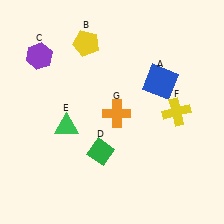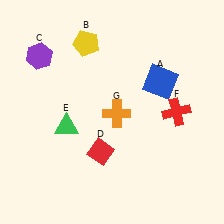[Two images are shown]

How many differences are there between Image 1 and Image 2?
There are 2 differences between the two images.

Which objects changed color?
D changed from green to red. F changed from yellow to red.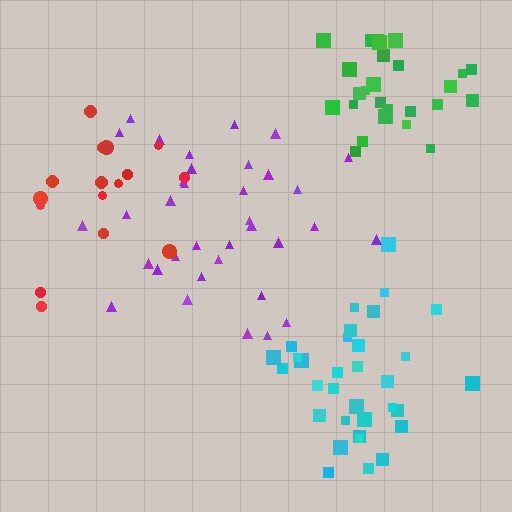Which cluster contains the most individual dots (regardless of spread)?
Purple (35).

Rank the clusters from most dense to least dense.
green, cyan, red, purple.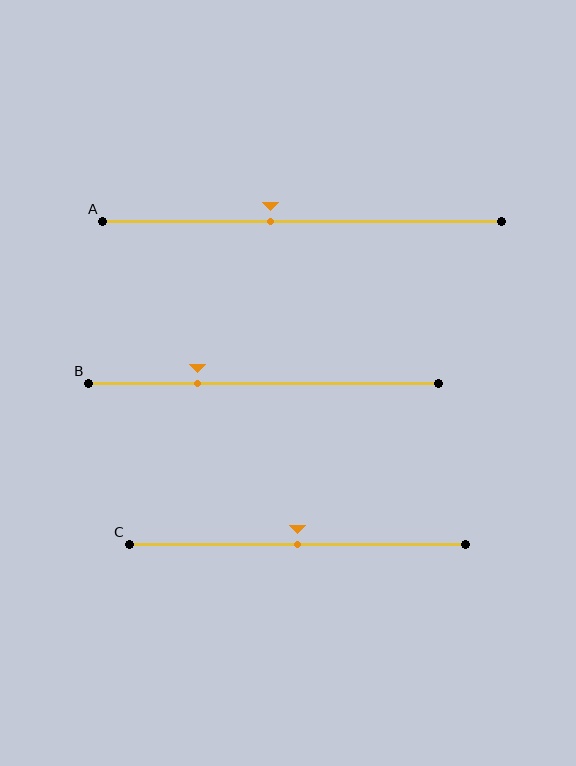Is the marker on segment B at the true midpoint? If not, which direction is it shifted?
No, the marker on segment B is shifted to the left by about 19% of the segment length.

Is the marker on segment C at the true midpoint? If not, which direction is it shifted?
Yes, the marker on segment C is at the true midpoint.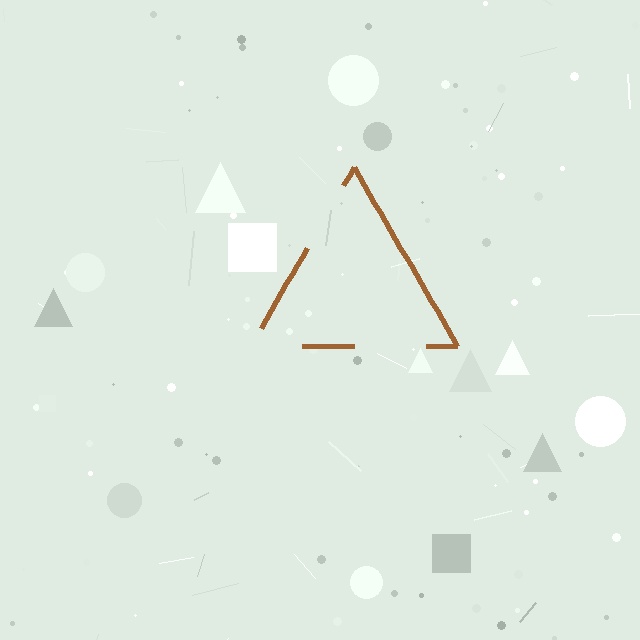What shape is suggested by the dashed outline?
The dashed outline suggests a triangle.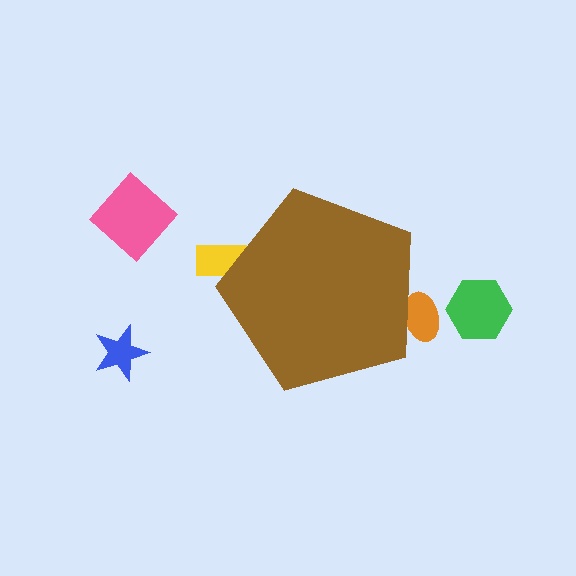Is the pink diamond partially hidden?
No, the pink diamond is fully visible.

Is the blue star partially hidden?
No, the blue star is fully visible.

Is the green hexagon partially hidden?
No, the green hexagon is fully visible.